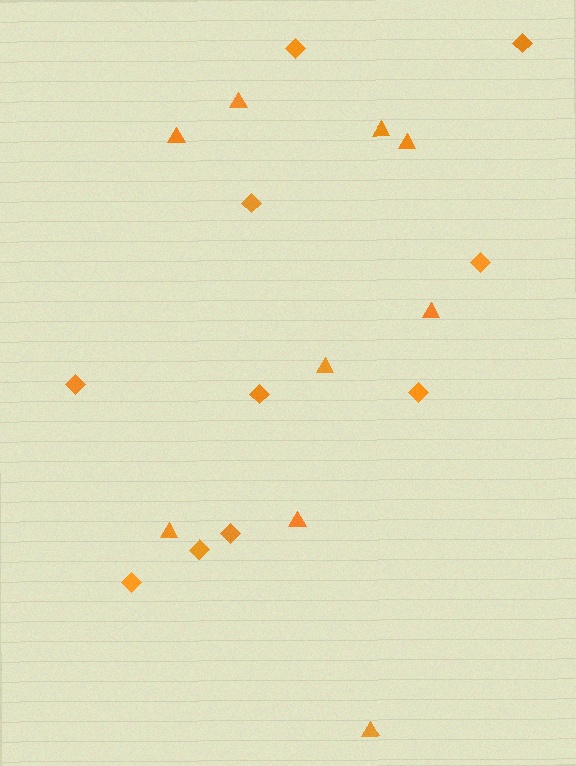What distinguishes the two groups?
There are 2 groups: one group of triangles (9) and one group of diamonds (10).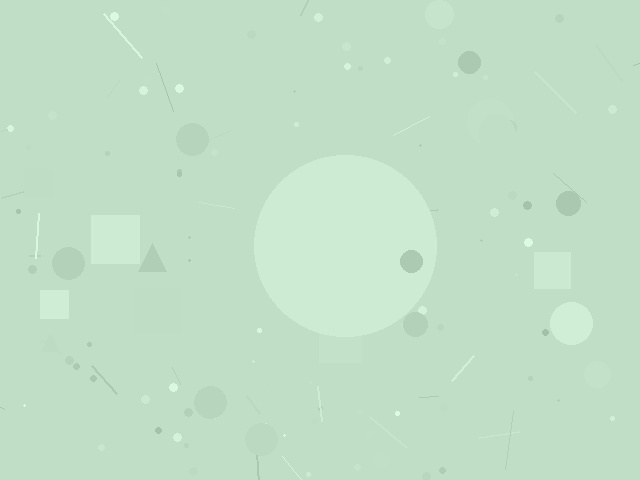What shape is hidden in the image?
A circle is hidden in the image.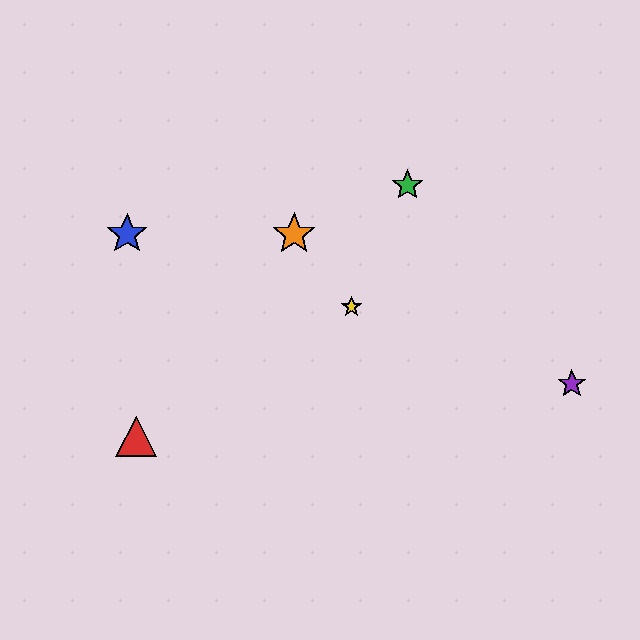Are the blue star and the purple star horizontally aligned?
No, the blue star is at y≈234 and the purple star is at y≈384.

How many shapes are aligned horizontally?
2 shapes (the blue star, the orange star) are aligned horizontally.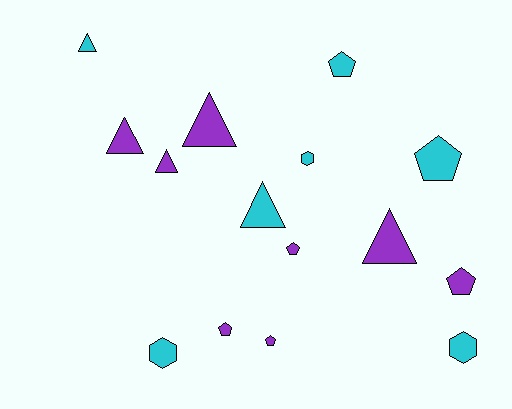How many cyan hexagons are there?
There are 3 cyan hexagons.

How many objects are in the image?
There are 15 objects.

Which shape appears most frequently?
Pentagon, with 6 objects.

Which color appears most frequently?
Purple, with 8 objects.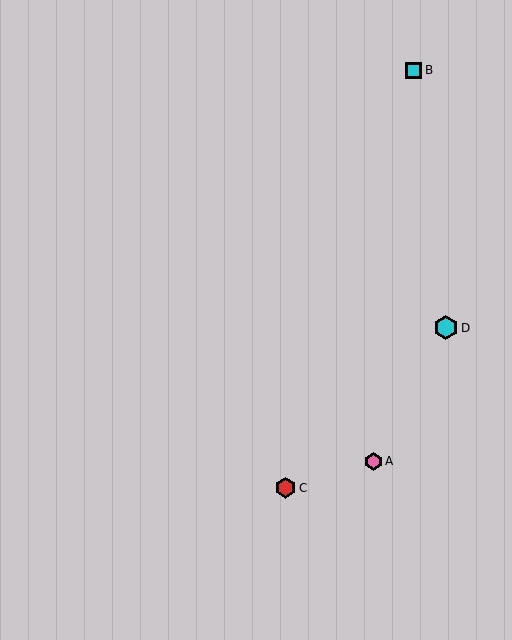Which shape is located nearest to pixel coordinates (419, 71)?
The cyan square (labeled B) at (414, 70) is nearest to that location.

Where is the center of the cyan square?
The center of the cyan square is at (414, 70).